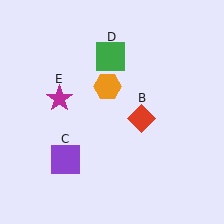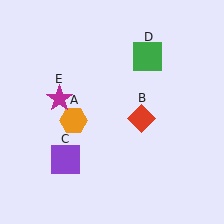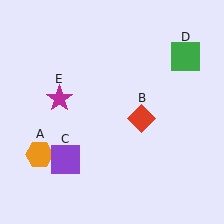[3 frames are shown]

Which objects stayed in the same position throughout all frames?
Red diamond (object B) and purple square (object C) and magenta star (object E) remained stationary.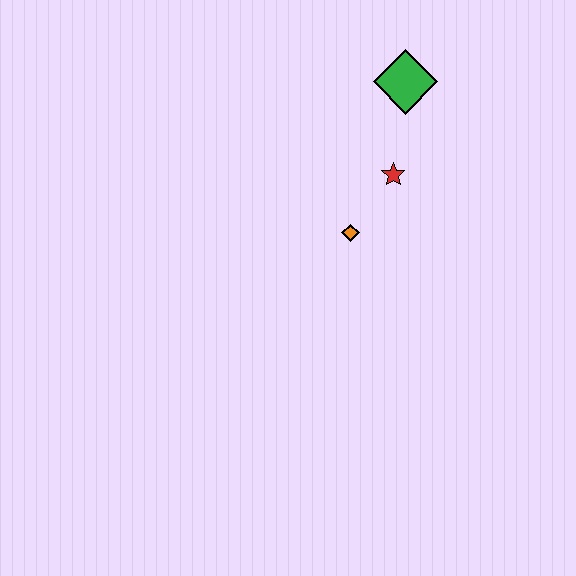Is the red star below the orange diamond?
No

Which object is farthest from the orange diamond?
The green diamond is farthest from the orange diamond.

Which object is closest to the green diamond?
The red star is closest to the green diamond.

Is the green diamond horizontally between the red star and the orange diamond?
No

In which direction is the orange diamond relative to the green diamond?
The orange diamond is below the green diamond.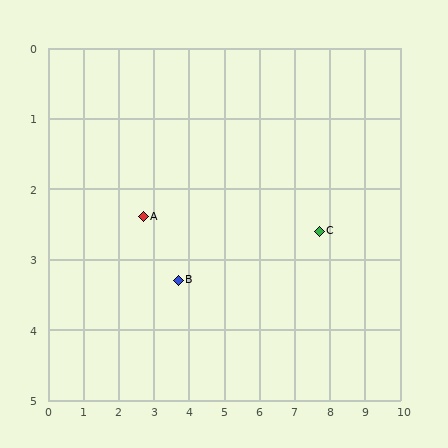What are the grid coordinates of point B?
Point B is at approximately (3.7, 3.3).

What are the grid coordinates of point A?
Point A is at approximately (2.7, 2.4).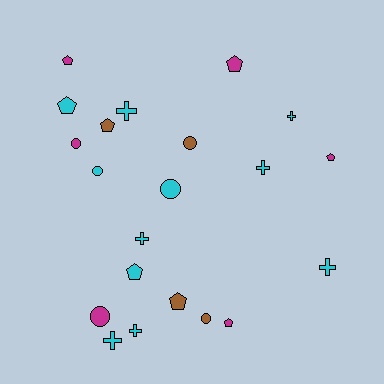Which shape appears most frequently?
Pentagon, with 8 objects.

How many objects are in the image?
There are 21 objects.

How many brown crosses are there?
There are no brown crosses.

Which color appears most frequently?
Cyan, with 11 objects.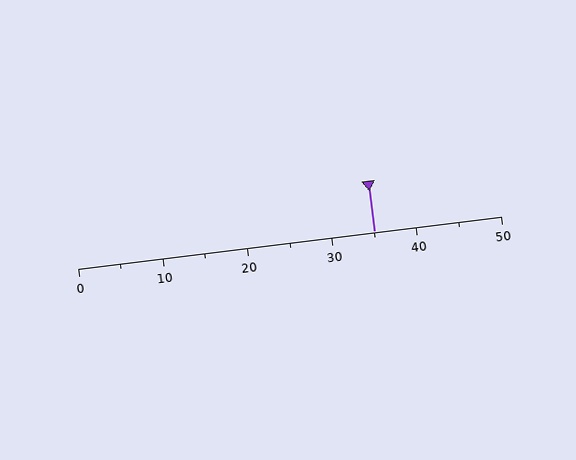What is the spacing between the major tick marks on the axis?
The major ticks are spaced 10 apart.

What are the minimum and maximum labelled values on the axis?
The axis runs from 0 to 50.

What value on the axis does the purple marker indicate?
The marker indicates approximately 35.